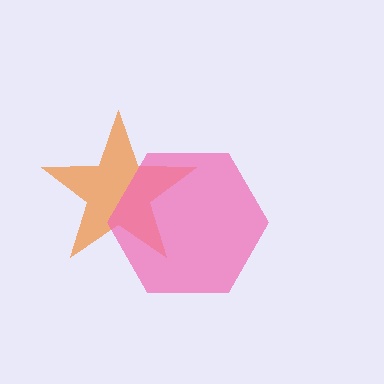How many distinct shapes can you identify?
There are 2 distinct shapes: an orange star, a pink hexagon.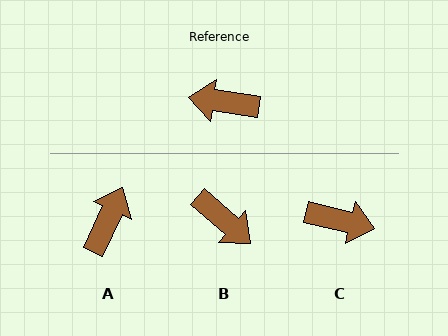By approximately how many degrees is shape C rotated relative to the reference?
Approximately 175 degrees counter-clockwise.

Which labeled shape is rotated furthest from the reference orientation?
C, about 175 degrees away.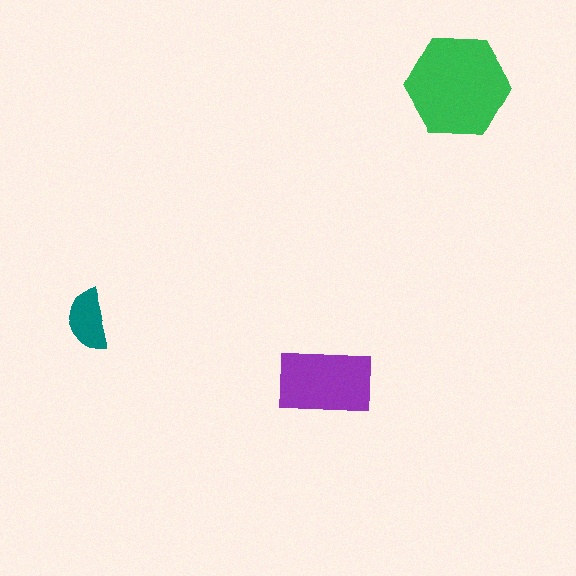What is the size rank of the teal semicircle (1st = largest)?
3rd.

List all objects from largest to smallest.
The green hexagon, the purple rectangle, the teal semicircle.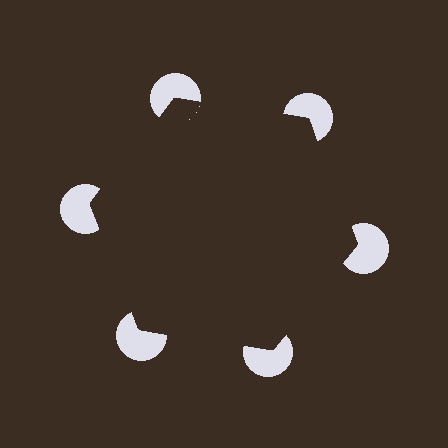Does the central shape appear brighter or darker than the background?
It typically appears slightly darker than the background, even though no actual brightness change is drawn.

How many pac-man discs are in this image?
There are 6 — one at each vertex of the illusory hexagon.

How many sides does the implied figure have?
6 sides.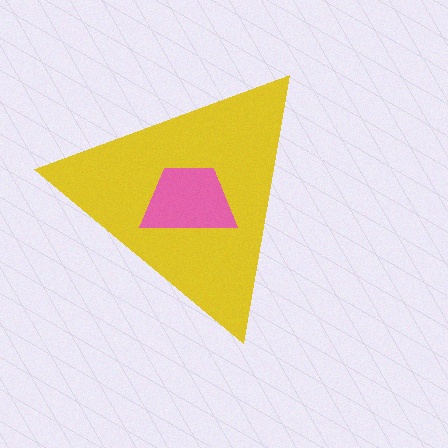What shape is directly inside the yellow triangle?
The pink trapezoid.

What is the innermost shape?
The pink trapezoid.